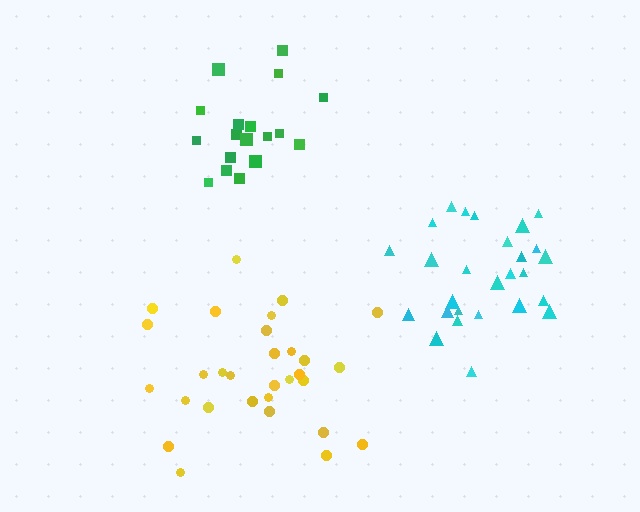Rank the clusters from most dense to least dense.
cyan, green, yellow.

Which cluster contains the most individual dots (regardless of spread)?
Yellow (30).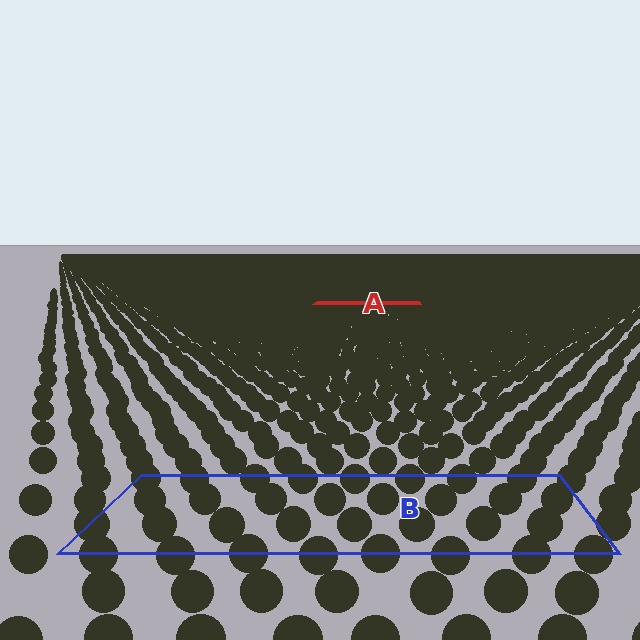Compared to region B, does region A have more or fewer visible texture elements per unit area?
Region A has more texture elements per unit area — they are packed more densely because it is farther away.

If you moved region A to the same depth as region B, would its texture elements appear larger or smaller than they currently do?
They would appear larger. At a closer depth, the same texture elements are projected at a bigger on-screen size.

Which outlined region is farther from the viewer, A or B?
Region A is farther from the viewer — the texture elements inside it appear smaller and more densely packed.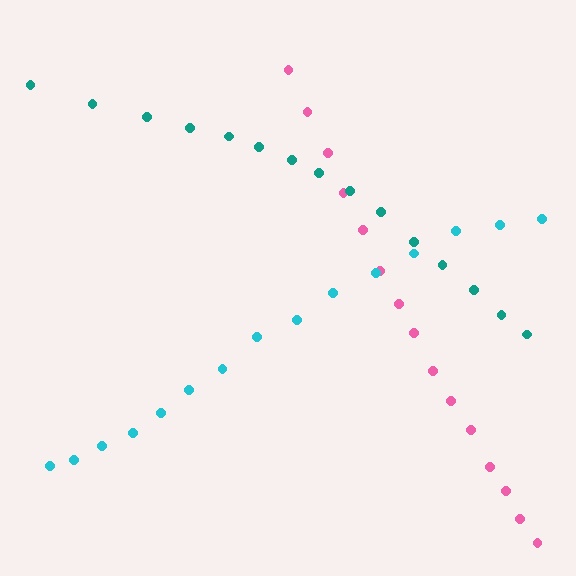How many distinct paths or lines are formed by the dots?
There are 3 distinct paths.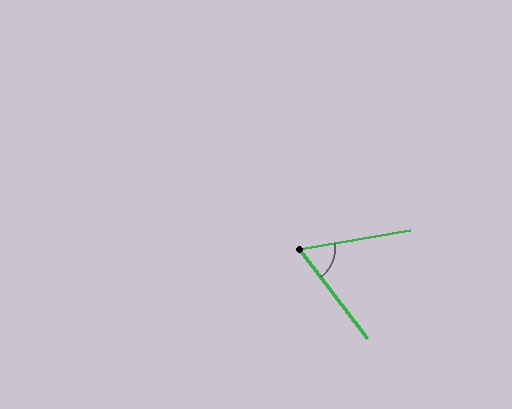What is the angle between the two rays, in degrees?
Approximately 63 degrees.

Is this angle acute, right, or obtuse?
It is acute.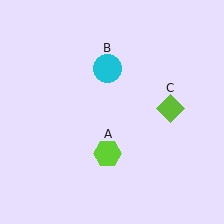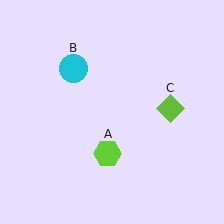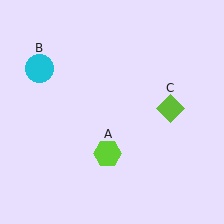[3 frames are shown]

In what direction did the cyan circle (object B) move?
The cyan circle (object B) moved left.